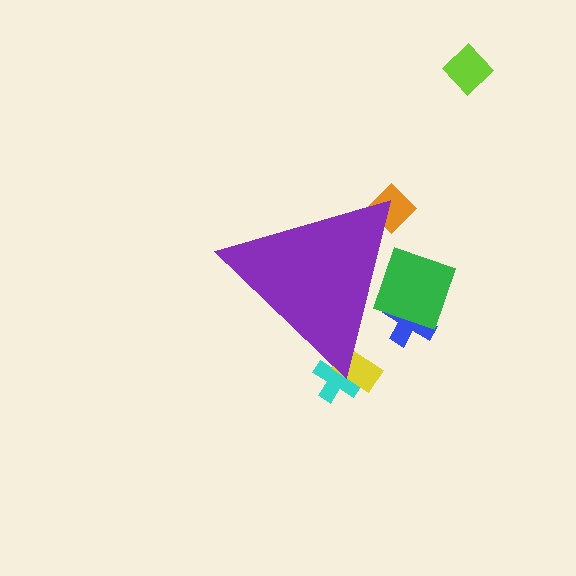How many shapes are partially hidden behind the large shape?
5 shapes are partially hidden.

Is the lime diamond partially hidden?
No, the lime diamond is fully visible.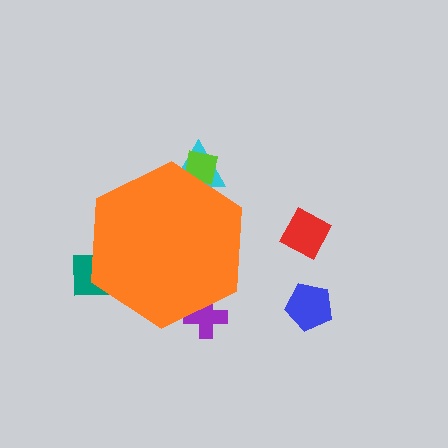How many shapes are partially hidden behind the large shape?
4 shapes are partially hidden.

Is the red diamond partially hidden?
No, the red diamond is fully visible.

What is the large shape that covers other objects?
An orange hexagon.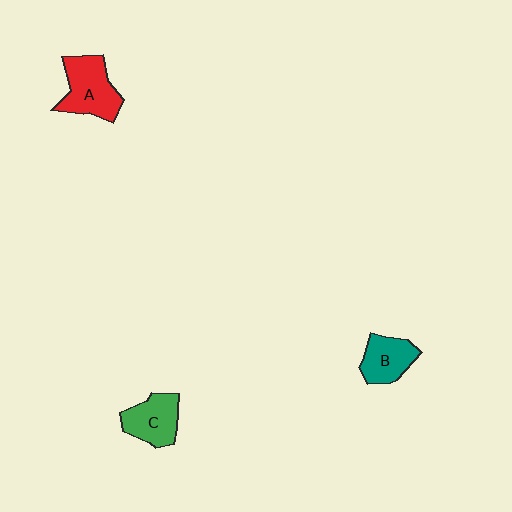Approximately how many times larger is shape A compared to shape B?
Approximately 1.4 times.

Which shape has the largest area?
Shape A (red).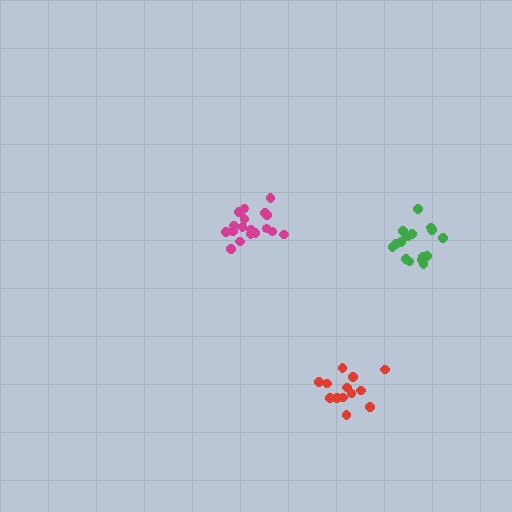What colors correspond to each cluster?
The clusters are colored: red, green, magenta.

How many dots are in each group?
Group 1: 13 dots, Group 2: 17 dots, Group 3: 18 dots (48 total).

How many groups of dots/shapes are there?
There are 3 groups.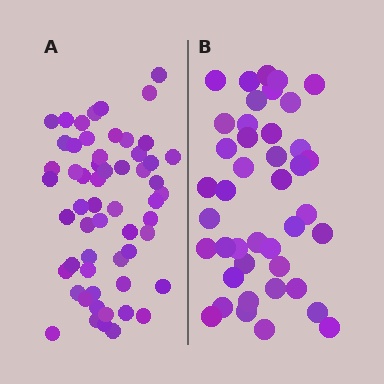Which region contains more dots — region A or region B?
Region A (the left region) has more dots.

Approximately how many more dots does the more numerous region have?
Region A has approximately 15 more dots than region B.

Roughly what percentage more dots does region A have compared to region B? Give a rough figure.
About 35% more.